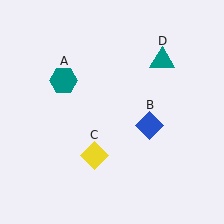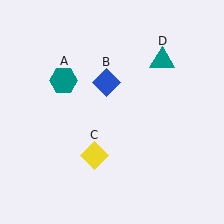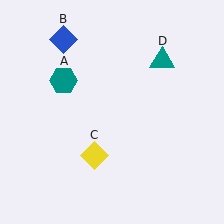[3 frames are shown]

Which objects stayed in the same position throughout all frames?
Teal hexagon (object A) and yellow diamond (object C) and teal triangle (object D) remained stationary.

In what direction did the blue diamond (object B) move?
The blue diamond (object B) moved up and to the left.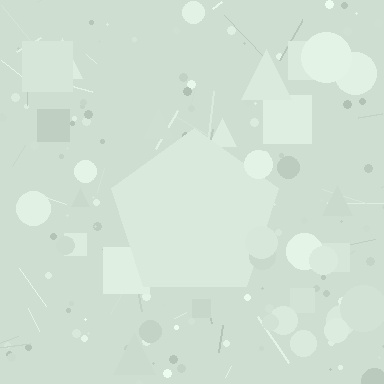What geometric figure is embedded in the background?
A pentagon is embedded in the background.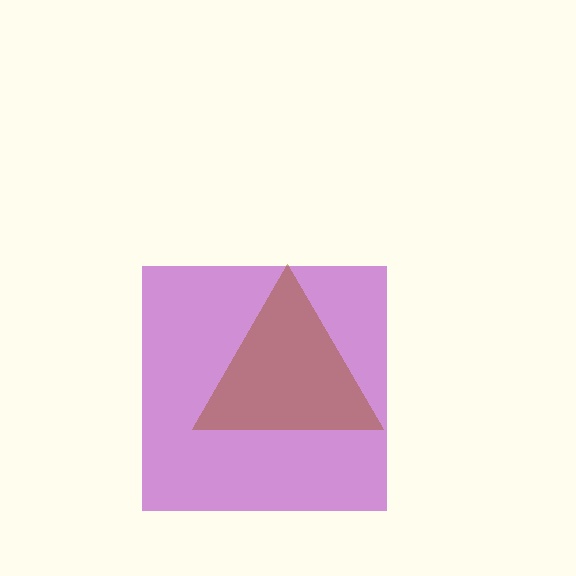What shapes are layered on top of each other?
The layered shapes are: a purple square, a brown triangle.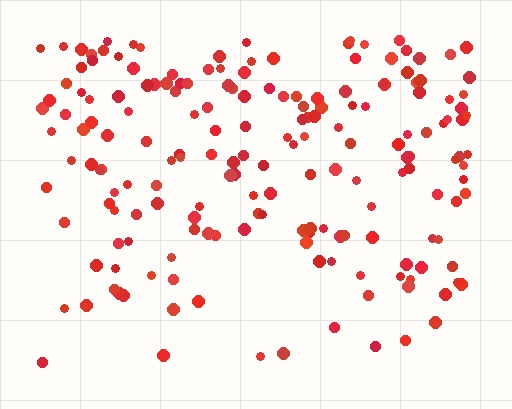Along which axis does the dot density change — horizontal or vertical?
Vertical.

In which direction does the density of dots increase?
From bottom to top, with the top side densest.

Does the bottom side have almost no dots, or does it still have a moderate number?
Still a moderate number, just noticeably fewer than the top.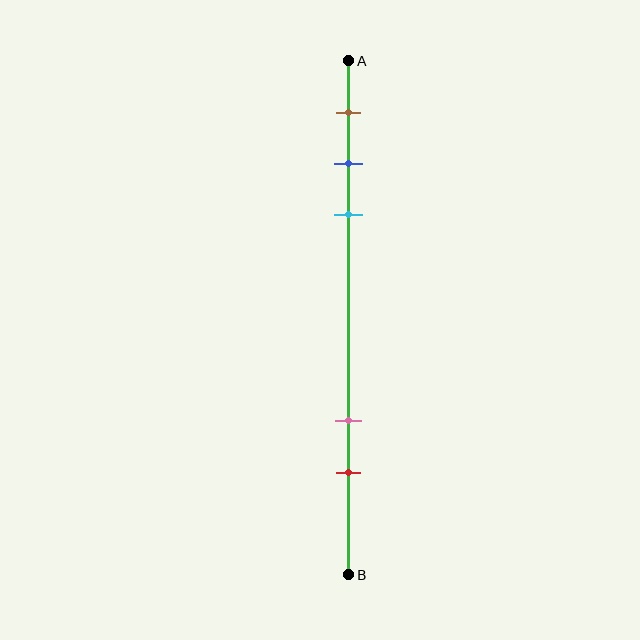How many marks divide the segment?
There are 5 marks dividing the segment.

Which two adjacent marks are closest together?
The blue and cyan marks are the closest adjacent pair.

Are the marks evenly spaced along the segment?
No, the marks are not evenly spaced.